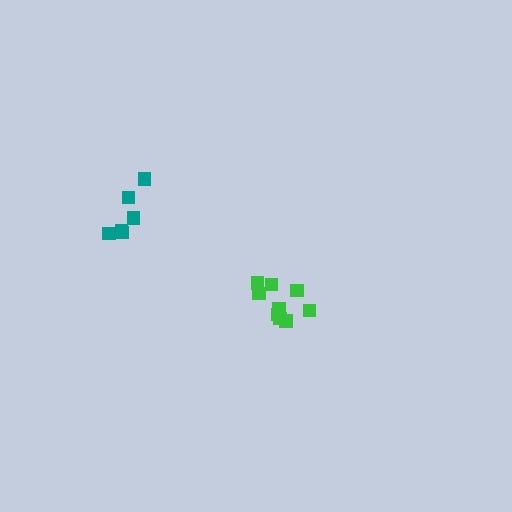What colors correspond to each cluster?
The clusters are colored: green, teal.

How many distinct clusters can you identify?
There are 2 distinct clusters.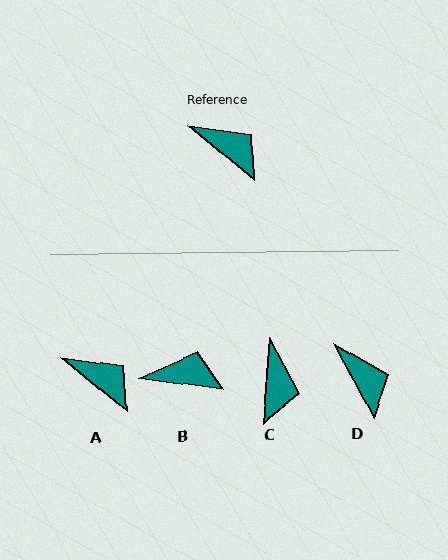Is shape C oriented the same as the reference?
No, it is off by about 54 degrees.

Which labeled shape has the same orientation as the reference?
A.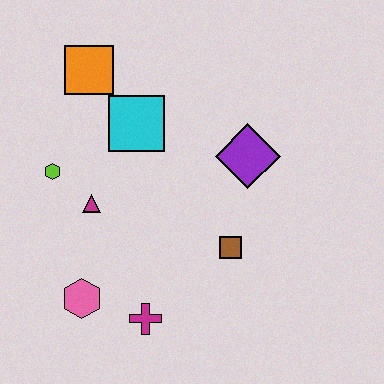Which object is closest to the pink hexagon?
The magenta cross is closest to the pink hexagon.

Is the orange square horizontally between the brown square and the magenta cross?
No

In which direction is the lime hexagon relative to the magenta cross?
The lime hexagon is above the magenta cross.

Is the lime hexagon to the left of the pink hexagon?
Yes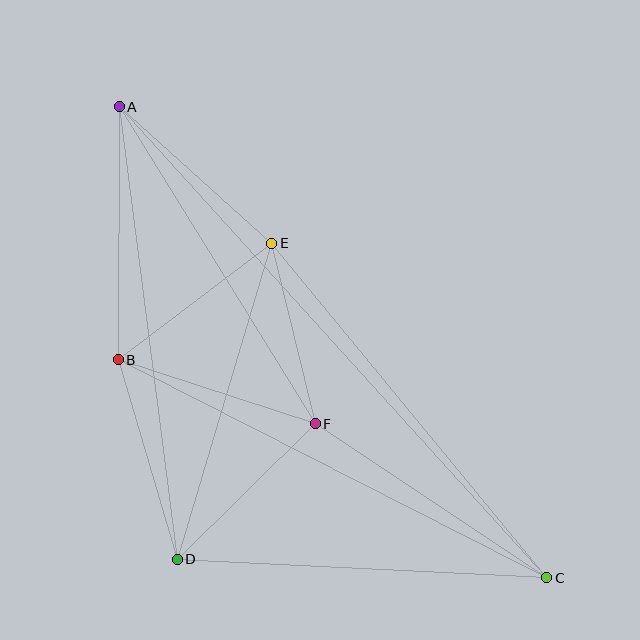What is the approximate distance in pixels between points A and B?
The distance between A and B is approximately 253 pixels.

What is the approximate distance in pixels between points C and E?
The distance between C and E is approximately 433 pixels.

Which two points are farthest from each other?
Points A and C are farthest from each other.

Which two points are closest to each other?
Points E and F are closest to each other.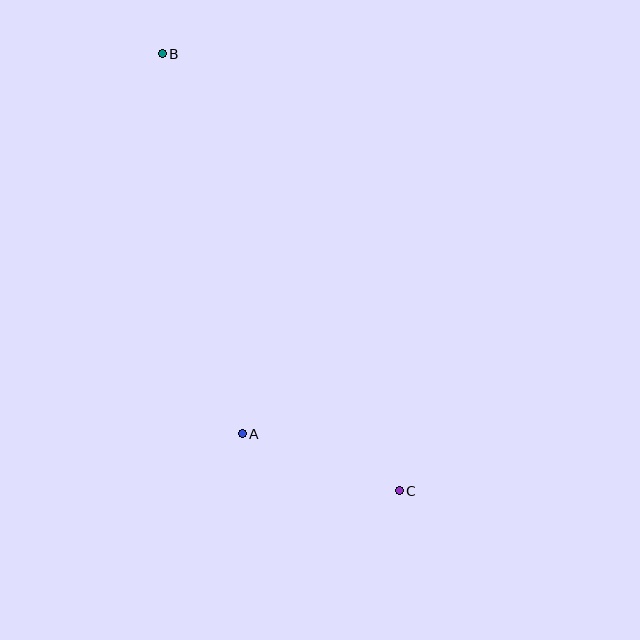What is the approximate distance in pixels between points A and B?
The distance between A and B is approximately 388 pixels.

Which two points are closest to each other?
Points A and C are closest to each other.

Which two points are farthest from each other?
Points B and C are farthest from each other.